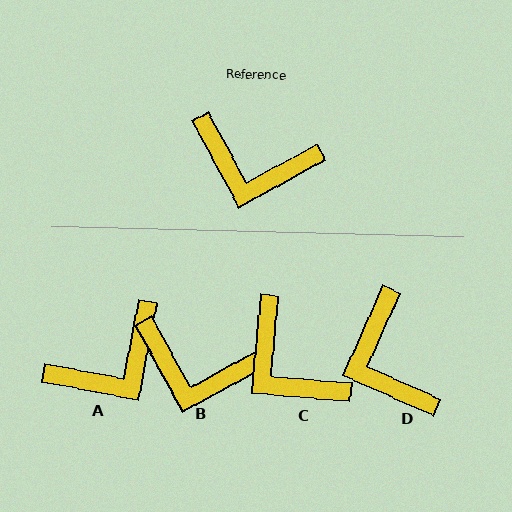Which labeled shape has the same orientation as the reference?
B.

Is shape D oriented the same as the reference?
No, it is off by about 52 degrees.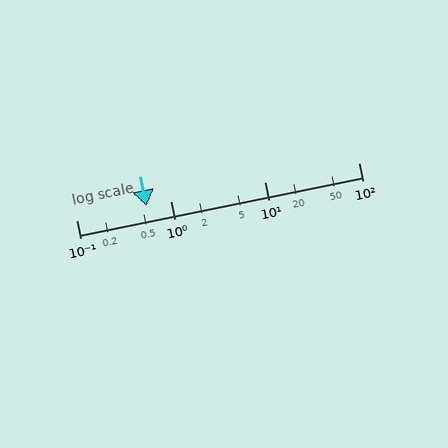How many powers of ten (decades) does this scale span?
The scale spans 3 decades, from 0.1 to 100.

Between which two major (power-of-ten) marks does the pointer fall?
The pointer is between 0.1 and 1.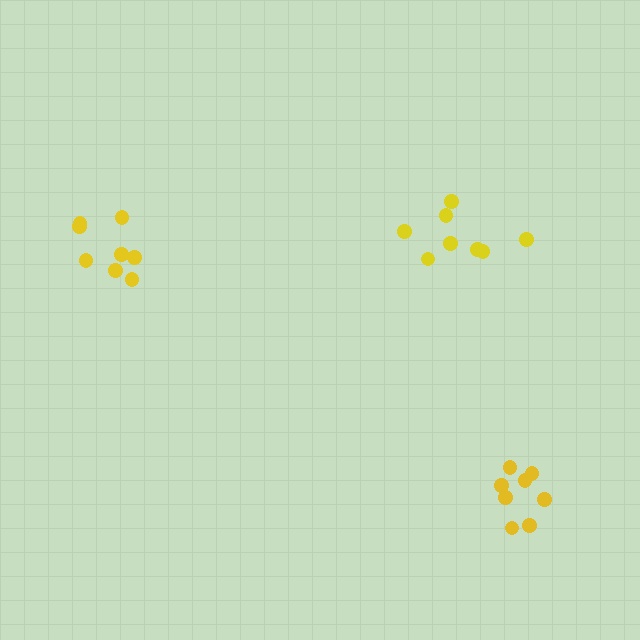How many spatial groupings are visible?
There are 3 spatial groupings.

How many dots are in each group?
Group 1: 8 dots, Group 2: 9 dots, Group 3: 8 dots (25 total).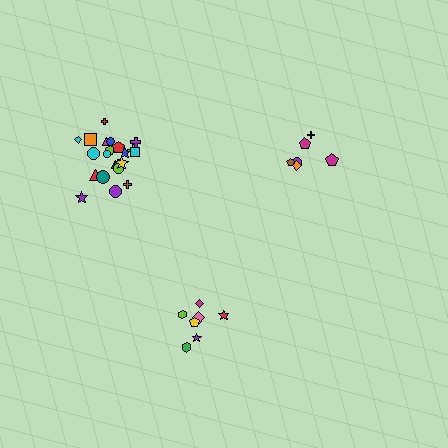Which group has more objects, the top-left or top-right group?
The top-left group.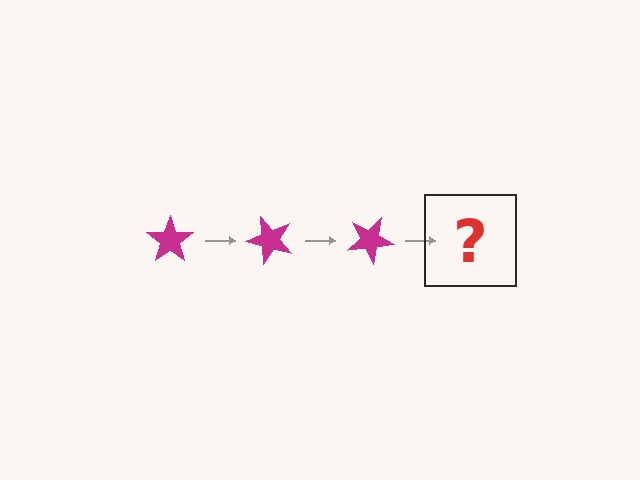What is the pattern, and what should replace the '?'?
The pattern is that the star rotates 50 degrees each step. The '?' should be a magenta star rotated 150 degrees.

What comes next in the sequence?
The next element should be a magenta star rotated 150 degrees.